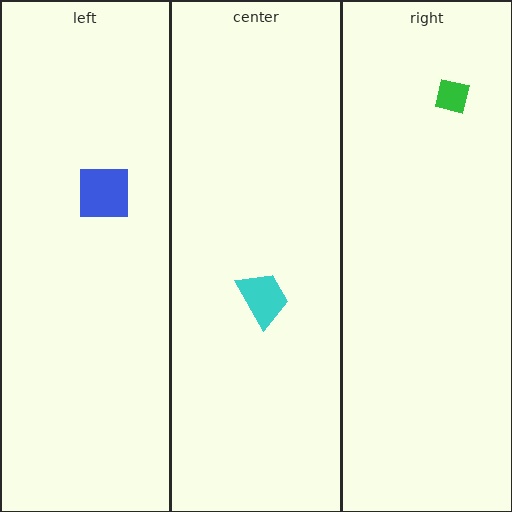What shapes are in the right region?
The green square.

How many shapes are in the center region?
1.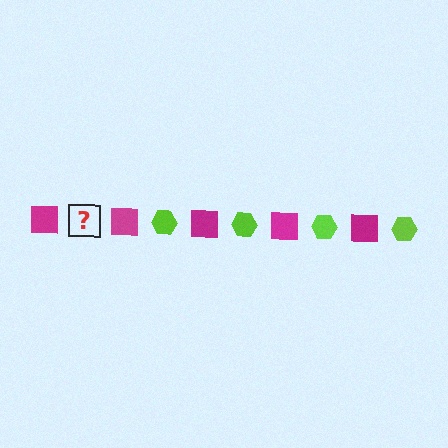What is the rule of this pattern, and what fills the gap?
The rule is that the pattern alternates between magenta square and lime hexagon. The gap should be filled with a lime hexagon.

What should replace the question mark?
The question mark should be replaced with a lime hexagon.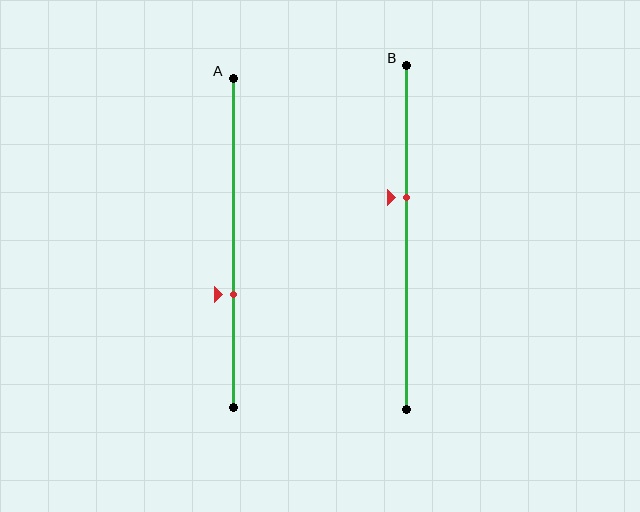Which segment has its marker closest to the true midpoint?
Segment B has its marker closest to the true midpoint.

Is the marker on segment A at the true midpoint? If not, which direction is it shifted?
No, the marker on segment A is shifted downward by about 16% of the segment length.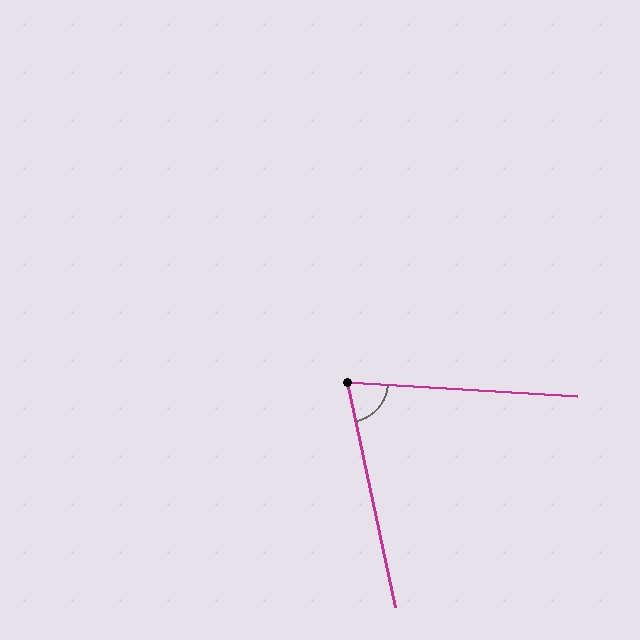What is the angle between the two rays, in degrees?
Approximately 75 degrees.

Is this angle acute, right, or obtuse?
It is acute.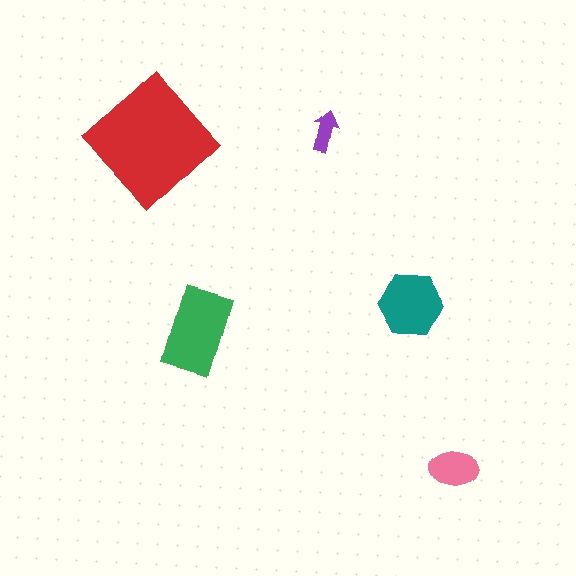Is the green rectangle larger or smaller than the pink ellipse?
Larger.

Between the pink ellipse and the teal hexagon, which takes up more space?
The teal hexagon.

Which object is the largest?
The red diamond.